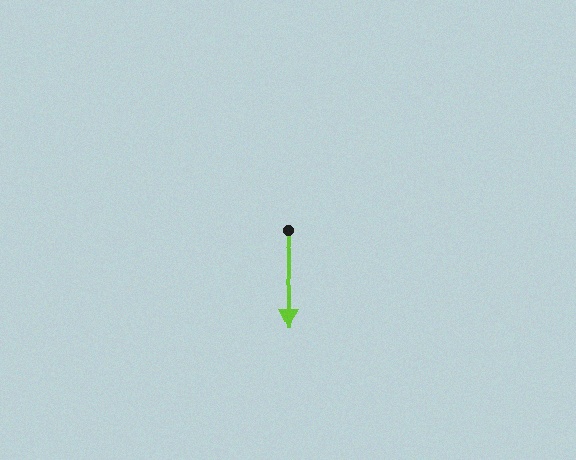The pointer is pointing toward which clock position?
Roughly 6 o'clock.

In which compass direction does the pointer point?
South.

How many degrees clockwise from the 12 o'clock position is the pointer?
Approximately 181 degrees.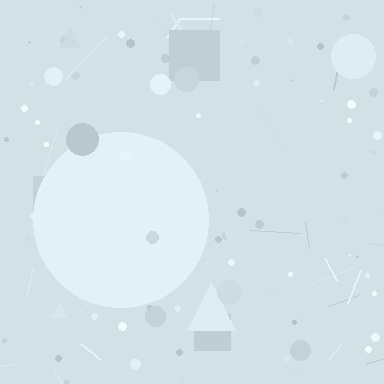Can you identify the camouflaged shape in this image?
The camouflaged shape is a circle.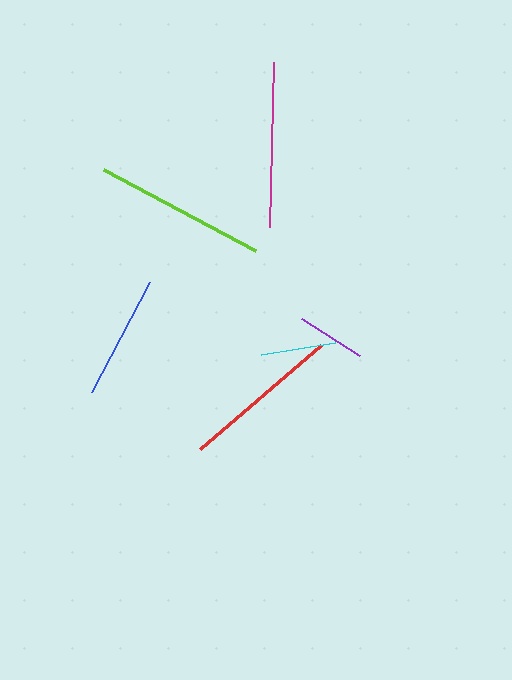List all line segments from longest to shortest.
From longest to shortest: lime, magenta, red, blue, cyan, purple.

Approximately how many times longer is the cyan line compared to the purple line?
The cyan line is approximately 1.1 times the length of the purple line.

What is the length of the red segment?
The red segment is approximately 160 pixels long.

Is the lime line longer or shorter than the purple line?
The lime line is longer than the purple line.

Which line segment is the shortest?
The purple line is the shortest at approximately 68 pixels.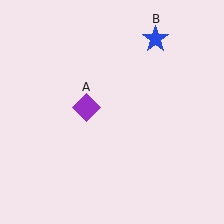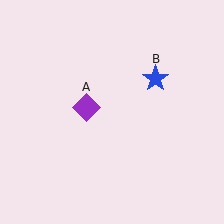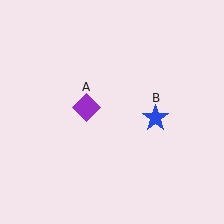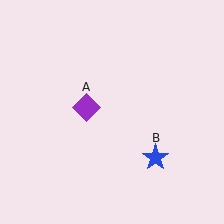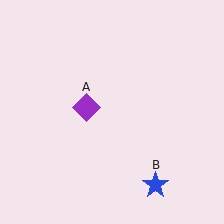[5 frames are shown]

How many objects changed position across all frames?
1 object changed position: blue star (object B).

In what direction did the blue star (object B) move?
The blue star (object B) moved down.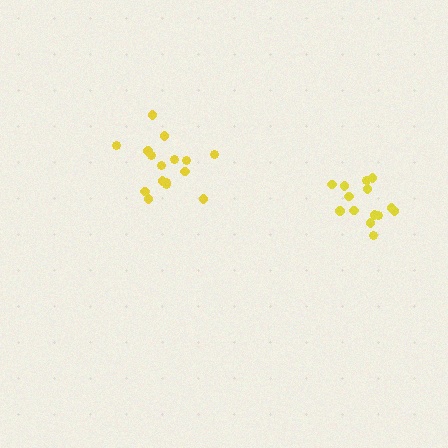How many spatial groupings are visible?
There are 2 spatial groupings.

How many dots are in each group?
Group 1: 14 dots, Group 2: 16 dots (30 total).